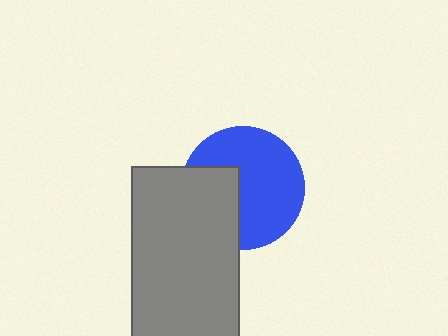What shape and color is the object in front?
The object in front is a gray rectangle.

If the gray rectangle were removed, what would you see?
You would see the complete blue circle.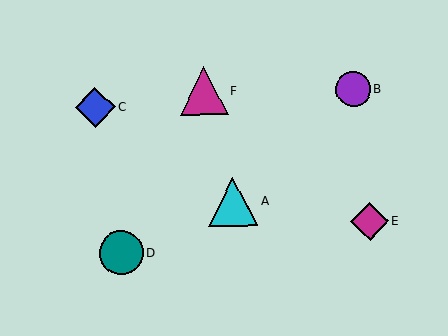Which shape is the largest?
The cyan triangle (labeled A) is the largest.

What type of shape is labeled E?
Shape E is a magenta diamond.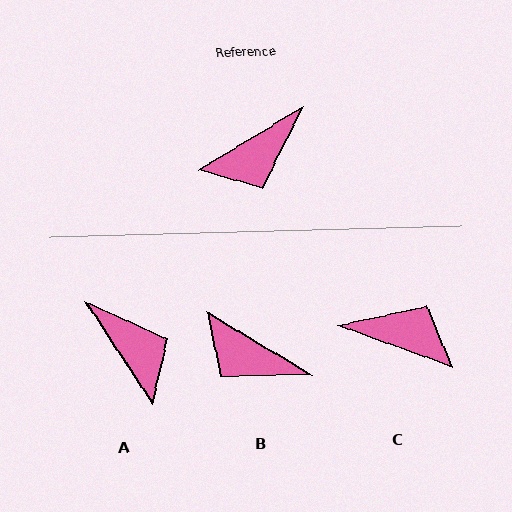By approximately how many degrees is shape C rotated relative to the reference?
Approximately 129 degrees counter-clockwise.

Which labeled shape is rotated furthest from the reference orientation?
C, about 129 degrees away.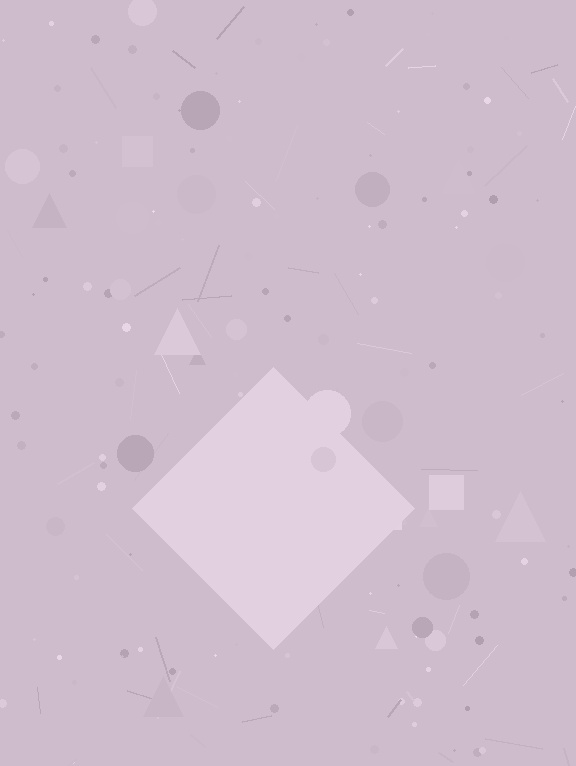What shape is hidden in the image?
A diamond is hidden in the image.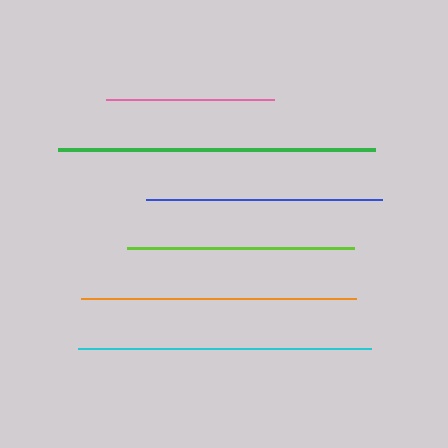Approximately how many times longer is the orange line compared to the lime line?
The orange line is approximately 1.2 times the length of the lime line.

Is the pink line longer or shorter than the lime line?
The lime line is longer than the pink line.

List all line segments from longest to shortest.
From longest to shortest: green, cyan, orange, blue, lime, pink.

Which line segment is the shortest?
The pink line is the shortest at approximately 168 pixels.